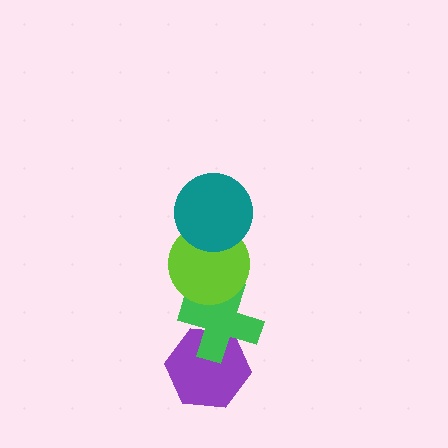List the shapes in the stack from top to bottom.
From top to bottom: the teal circle, the lime circle, the green cross, the purple hexagon.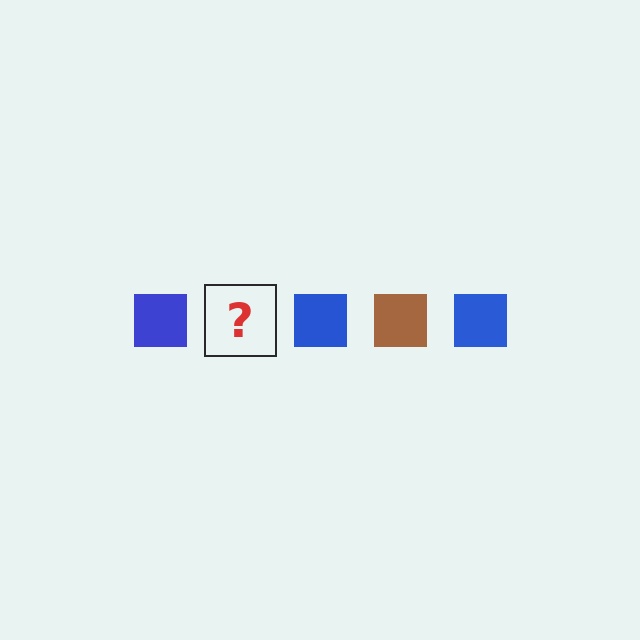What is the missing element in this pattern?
The missing element is a brown square.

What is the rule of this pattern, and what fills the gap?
The rule is that the pattern cycles through blue, brown squares. The gap should be filled with a brown square.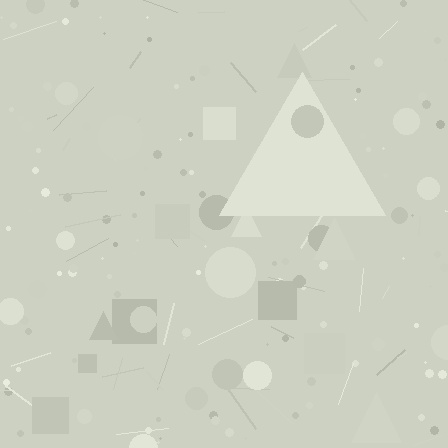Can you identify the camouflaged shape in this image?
The camouflaged shape is a triangle.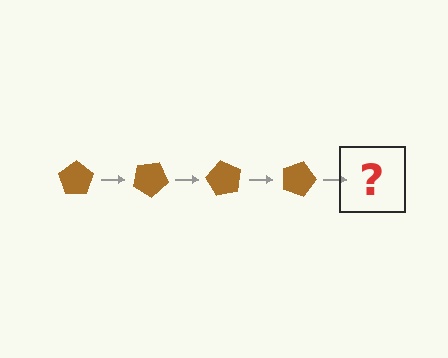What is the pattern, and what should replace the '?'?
The pattern is that the pentagon rotates 30 degrees each step. The '?' should be a brown pentagon rotated 120 degrees.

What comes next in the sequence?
The next element should be a brown pentagon rotated 120 degrees.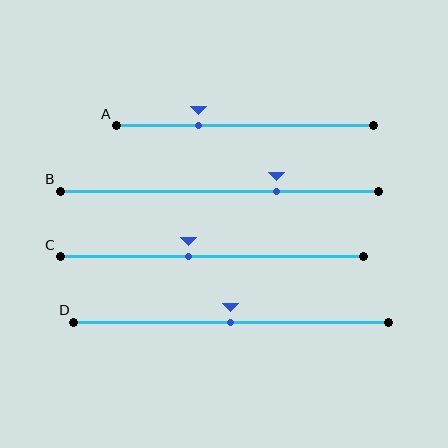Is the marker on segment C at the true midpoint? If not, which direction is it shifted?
No, the marker on segment C is shifted to the left by about 8% of the segment length.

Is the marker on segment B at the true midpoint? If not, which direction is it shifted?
No, the marker on segment B is shifted to the right by about 18% of the segment length.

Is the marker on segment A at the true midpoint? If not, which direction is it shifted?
No, the marker on segment A is shifted to the left by about 18% of the segment length.